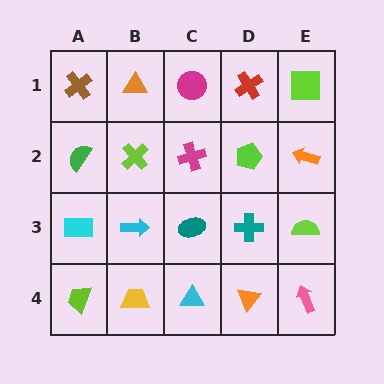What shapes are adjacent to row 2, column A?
A brown cross (row 1, column A), a cyan rectangle (row 3, column A), a lime cross (row 2, column B).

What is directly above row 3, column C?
A magenta cross.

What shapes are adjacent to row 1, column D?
A lime pentagon (row 2, column D), a magenta circle (row 1, column C), a lime square (row 1, column E).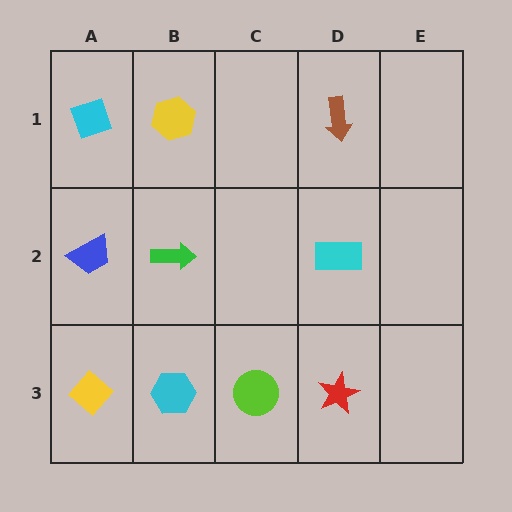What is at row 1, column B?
A yellow hexagon.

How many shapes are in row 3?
4 shapes.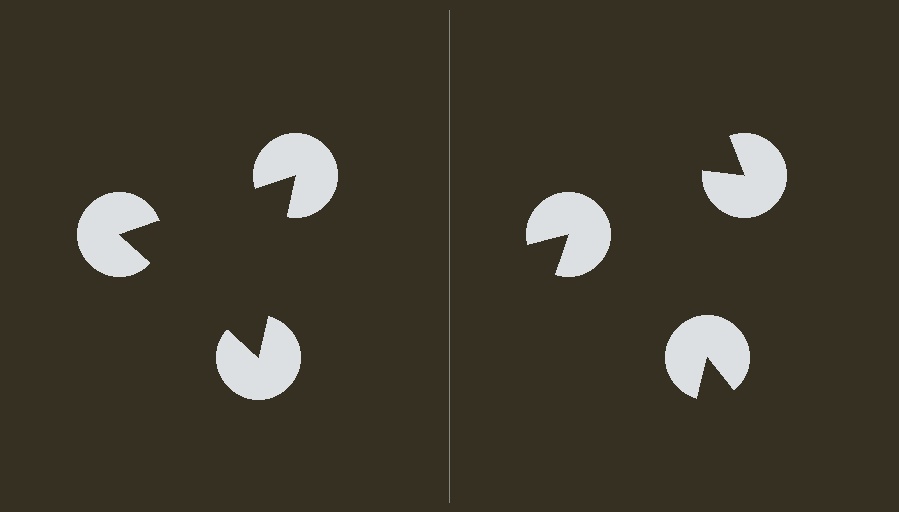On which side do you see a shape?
An illusory triangle appears on the left side. On the right side the wedge cuts are rotated, so no coherent shape forms.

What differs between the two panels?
The pac-man discs are positioned identically on both sides; only the wedge orientations differ. On the left they align to a triangle; on the right they are misaligned.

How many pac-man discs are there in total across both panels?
6 — 3 on each side.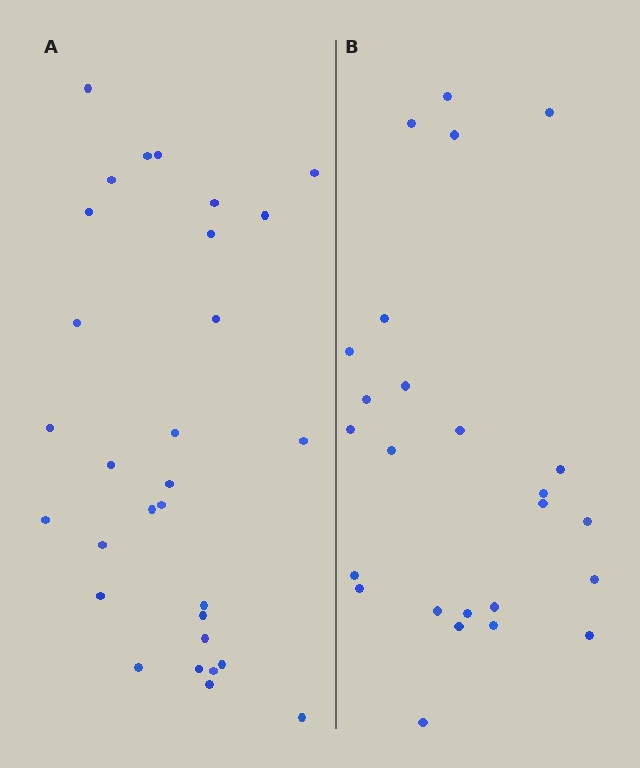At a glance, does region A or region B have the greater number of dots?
Region A (the left region) has more dots.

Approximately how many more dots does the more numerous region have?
Region A has about 5 more dots than region B.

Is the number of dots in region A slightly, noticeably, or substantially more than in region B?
Region A has only slightly more — the two regions are fairly close. The ratio is roughly 1.2 to 1.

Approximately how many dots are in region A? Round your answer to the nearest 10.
About 30 dots.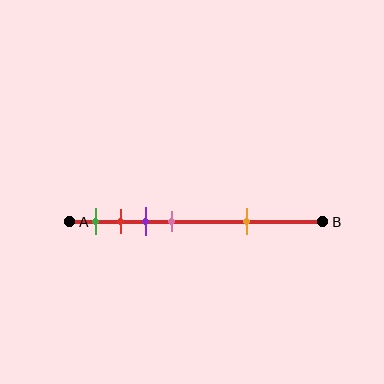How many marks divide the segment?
There are 5 marks dividing the segment.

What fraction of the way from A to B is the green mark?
The green mark is approximately 10% (0.1) of the way from A to B.